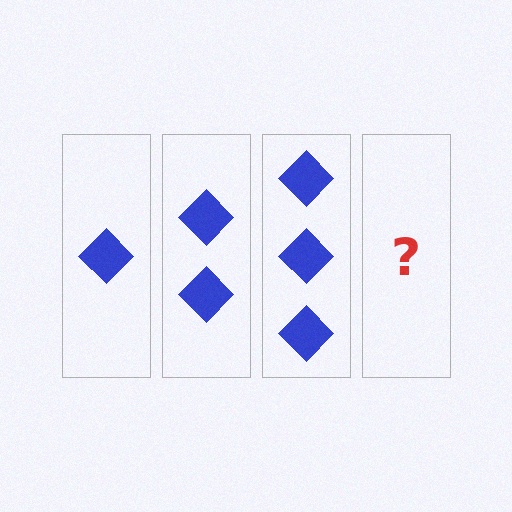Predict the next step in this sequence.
The next step is 4 diamonds.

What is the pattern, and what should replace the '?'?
The pattern is that each step adds one more diamond. The '?' should be 4 diamonds.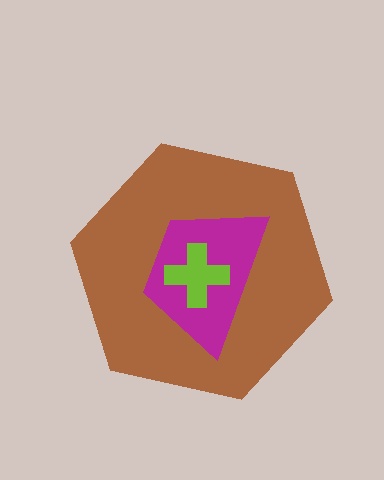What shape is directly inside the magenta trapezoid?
The lime cross.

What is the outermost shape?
The brown hexagon.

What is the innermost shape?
The lime cross.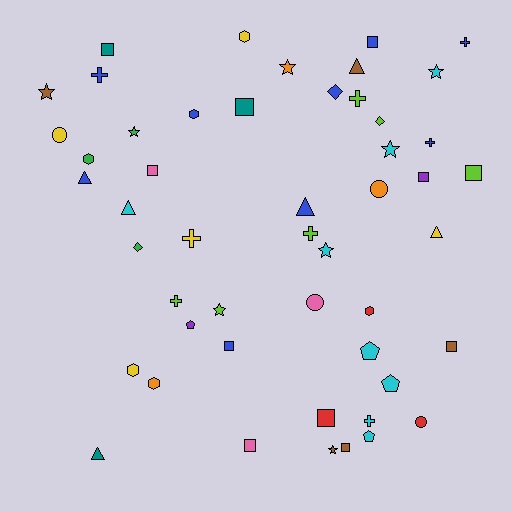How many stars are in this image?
There are 8 stars.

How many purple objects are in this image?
There are 2 purple objects.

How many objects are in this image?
There are 50 objects.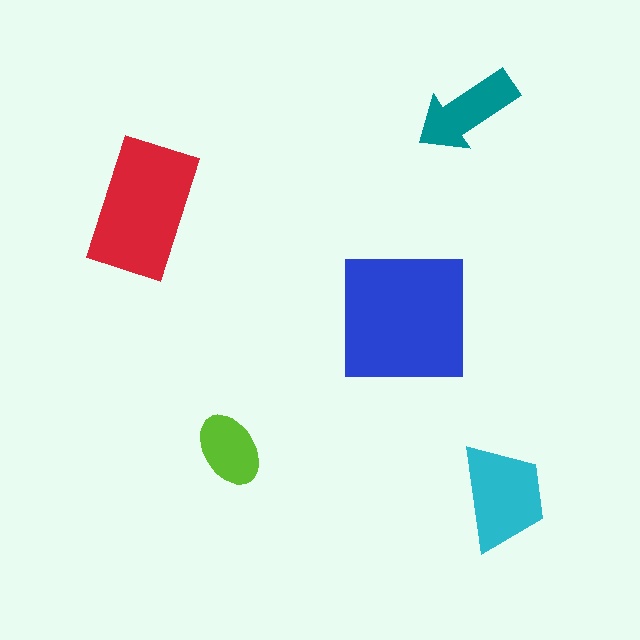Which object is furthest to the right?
The cyan trapezoid is rightmost.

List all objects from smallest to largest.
The lime ellipse, the teal arrow, the cyan trapezoid, the red rectangle, the blue square.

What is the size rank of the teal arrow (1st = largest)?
4th.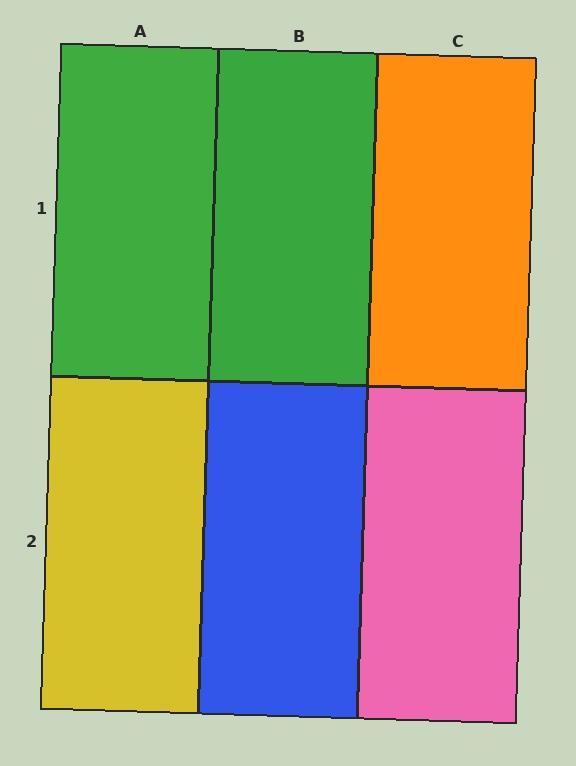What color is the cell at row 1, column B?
Green.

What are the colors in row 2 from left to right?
Yellow, blue, pink.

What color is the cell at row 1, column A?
Green.